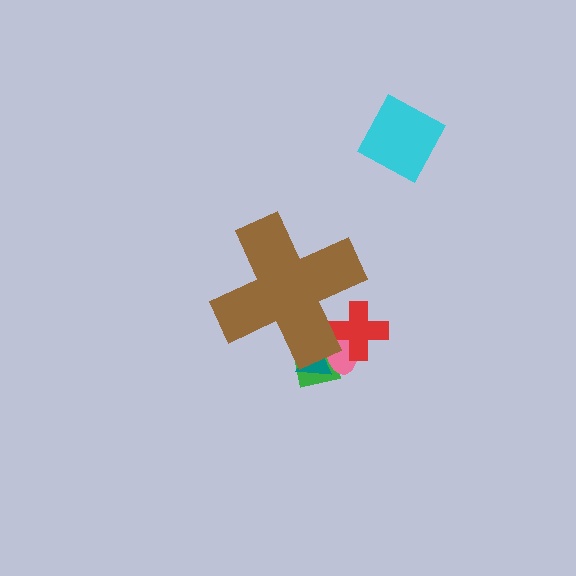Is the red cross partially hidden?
Yes, the red cross is partially hidden behind the brown cross.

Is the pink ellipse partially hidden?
Yes, the pink ellipse is partially hidden behind the brown cross.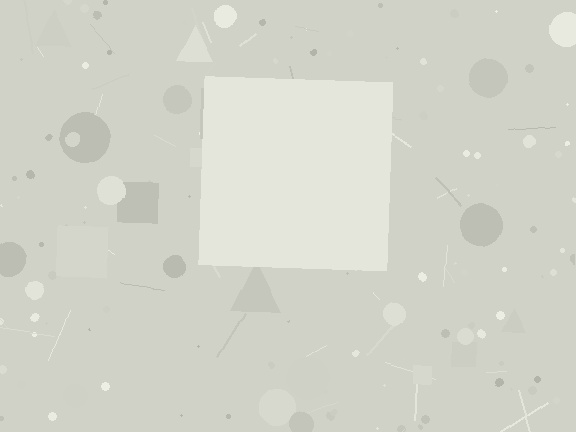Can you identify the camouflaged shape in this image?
The camouflaged shape is a square.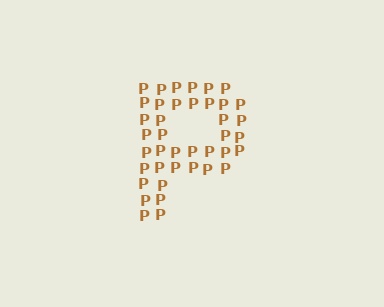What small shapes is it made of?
It is made of small letter P's.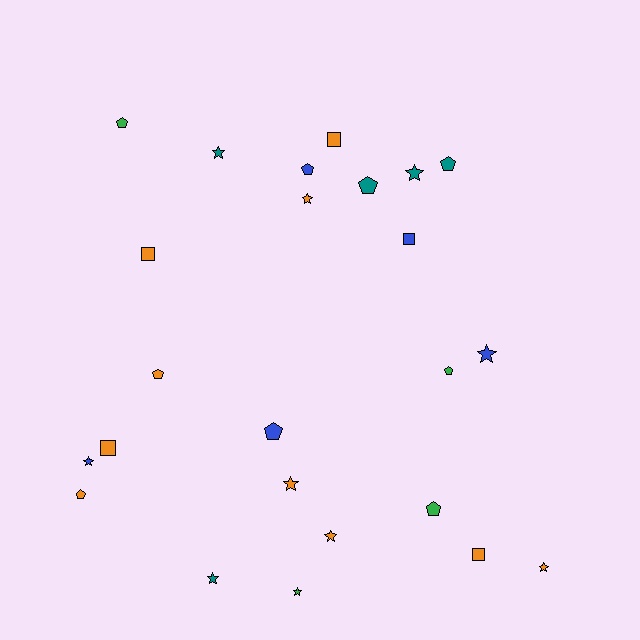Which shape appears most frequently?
Star, with 10 objects.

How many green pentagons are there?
There are 3 green pentagons.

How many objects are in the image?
There are 24 objects.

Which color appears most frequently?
Orange, with 10 objects.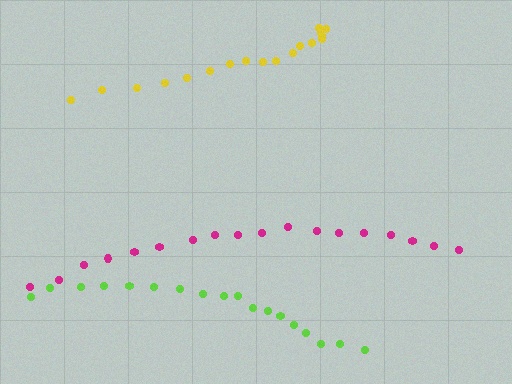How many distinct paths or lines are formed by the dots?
There are 3 distinct paths.